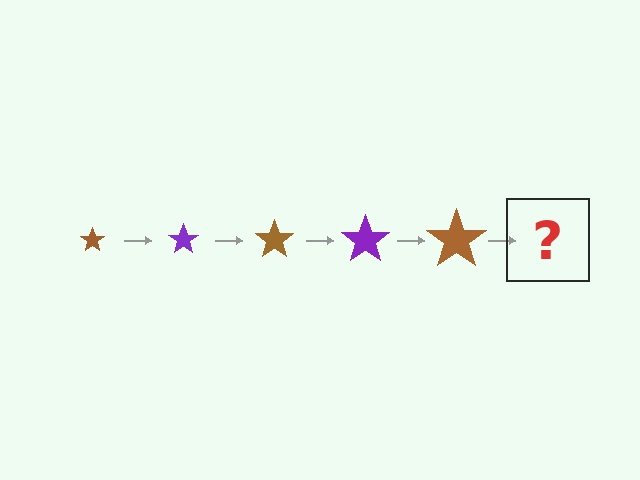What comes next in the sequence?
The next element should be a purple star, larger than the previous one.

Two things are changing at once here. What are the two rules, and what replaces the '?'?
The two rules are that the star grows larger each step and the color cycles through brown and purple. The '?' should be a purple star, larger than the previous one.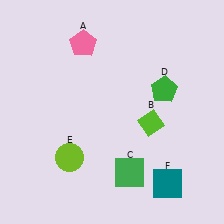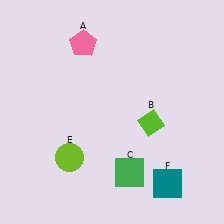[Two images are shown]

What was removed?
The green pentagon (D) was removed in Image 2.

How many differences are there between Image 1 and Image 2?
There is 1 difference between the two images.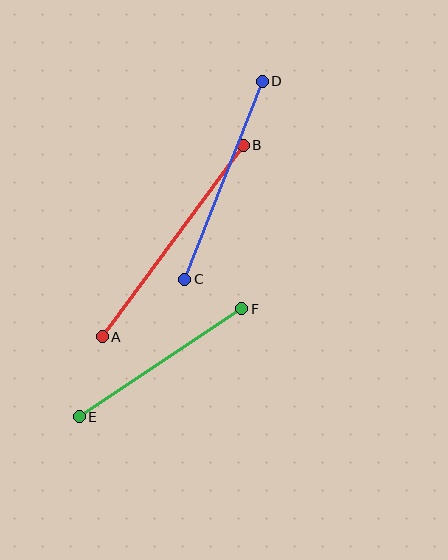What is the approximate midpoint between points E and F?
The midpoint is at approximately (161, 363) pixels.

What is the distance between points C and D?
The distance is approximately 213 pixels.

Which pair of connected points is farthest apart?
Points A and B are farthest apart.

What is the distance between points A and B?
The distance is approximately 238 pixels.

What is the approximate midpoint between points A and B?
The midpoint is at approximately (173, 241) pixels.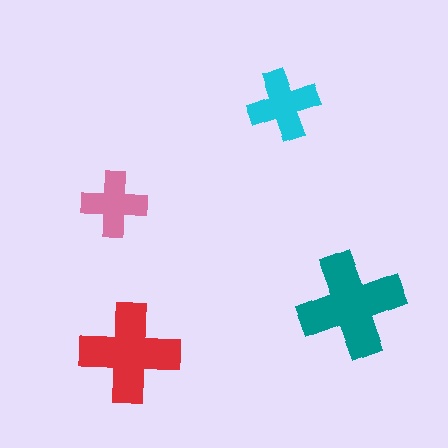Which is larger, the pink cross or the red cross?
The red one.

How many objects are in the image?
There are 4 objects in the image.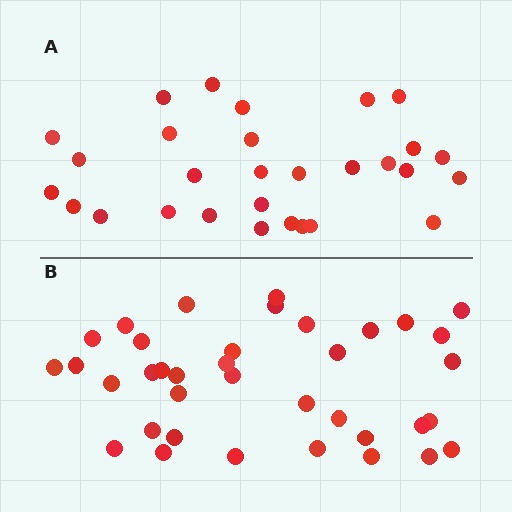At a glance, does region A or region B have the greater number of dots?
Region B (the bottom region) has more dots.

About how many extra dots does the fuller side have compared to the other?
Region B has roughly 8 or so more dots than region A.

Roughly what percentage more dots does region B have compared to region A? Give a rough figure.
About 30% more.